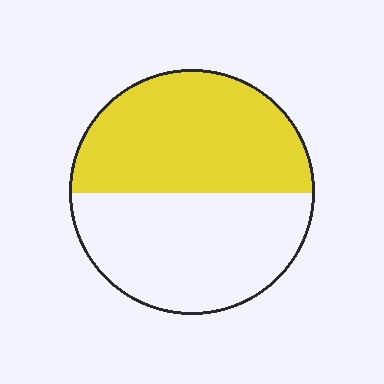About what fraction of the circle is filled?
About one half (1/2).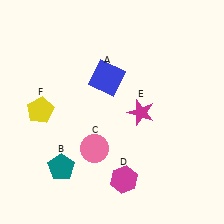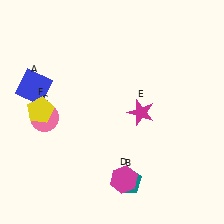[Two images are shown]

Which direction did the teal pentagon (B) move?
The teal pentagon (B) moved right.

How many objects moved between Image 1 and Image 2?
3 objects moved between the two images.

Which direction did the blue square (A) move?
The blue square (A) moved left.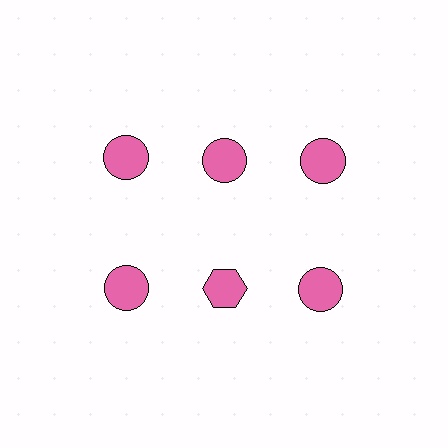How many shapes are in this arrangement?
There are 6 shapes arranged in a grid pattern.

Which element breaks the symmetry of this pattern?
The pink hexagon in the second row, second from left column breaks the symmetry. All other shapes are pink circles.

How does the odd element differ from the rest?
It has a different shape: hexagon instead of circle.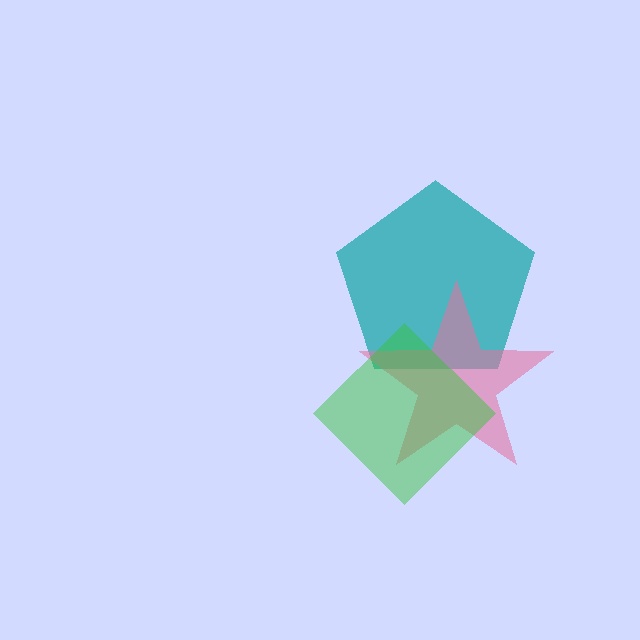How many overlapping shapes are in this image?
There are 3 overlapping shapes in the image.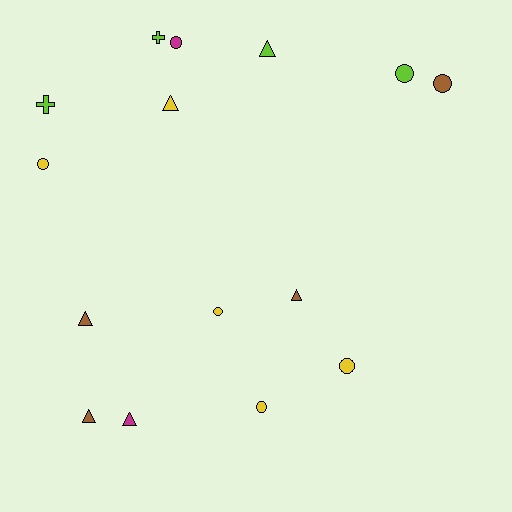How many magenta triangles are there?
There is 1 magenta triangle.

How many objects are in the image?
There are 15 objects.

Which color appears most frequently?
Yellow, with 5 objects.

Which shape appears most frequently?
Circle, with 7 objects.